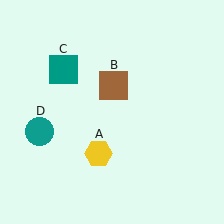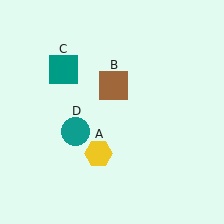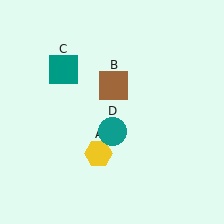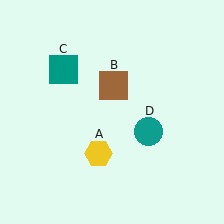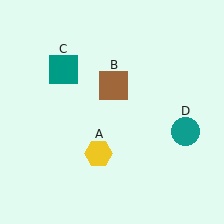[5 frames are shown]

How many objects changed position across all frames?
1 object changed position: teal circle (object D).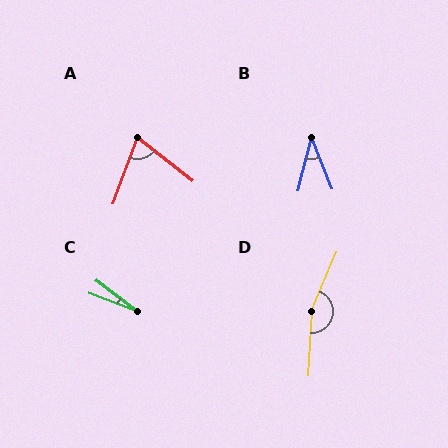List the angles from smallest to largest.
C (16°), B (36°), A (72°), D (160°).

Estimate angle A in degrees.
Approximately 72 degrees.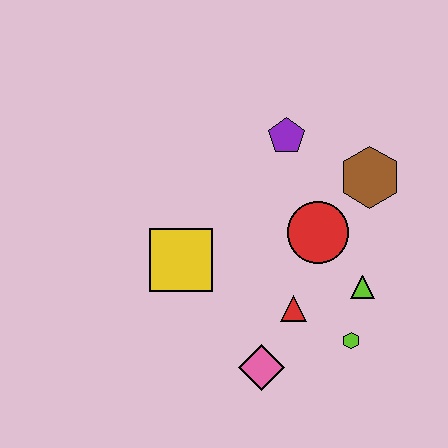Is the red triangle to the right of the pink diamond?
Yes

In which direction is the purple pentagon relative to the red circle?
The purple pentagon is above the red circle.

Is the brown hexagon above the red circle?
Yes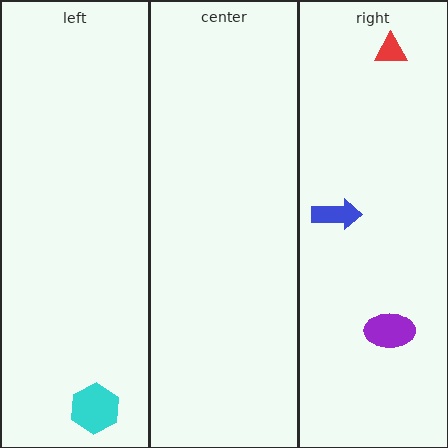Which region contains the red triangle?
The right region.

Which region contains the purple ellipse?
The right region.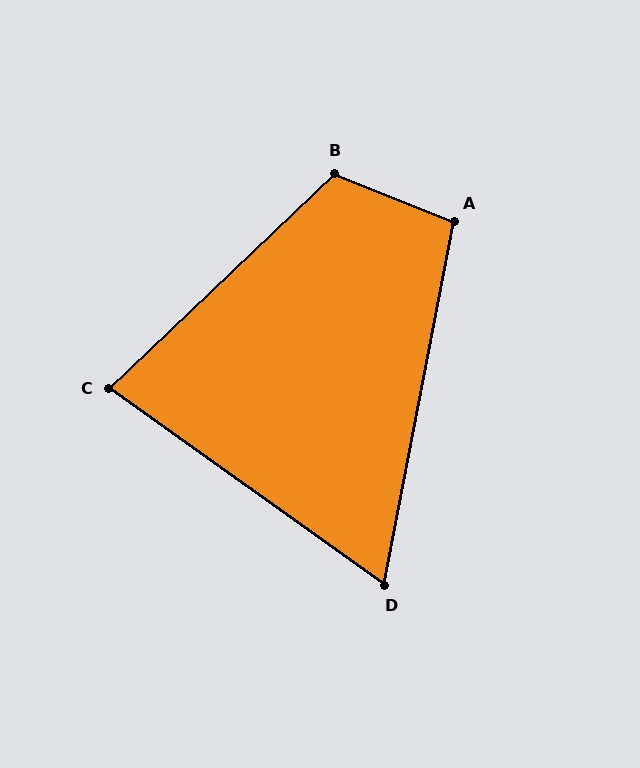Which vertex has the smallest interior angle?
D, at approximately 65 degrees.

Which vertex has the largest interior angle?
B, at approximately 115 degrees.